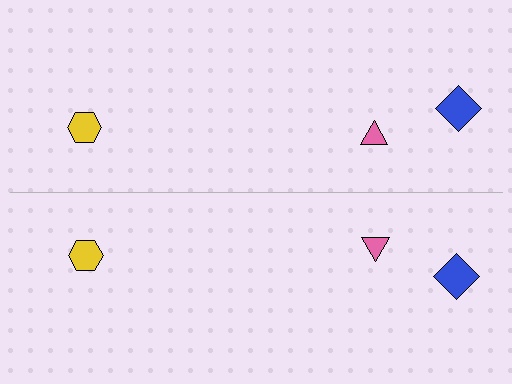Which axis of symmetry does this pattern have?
The pattern has a horizontal axis of symmetry running through the center of the image.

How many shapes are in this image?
There are 6 shapes in this image.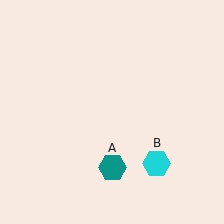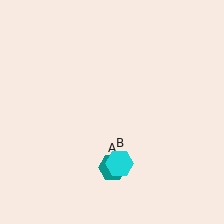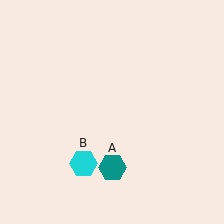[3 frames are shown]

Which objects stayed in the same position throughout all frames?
Teal hexagon (object A) remained stationary.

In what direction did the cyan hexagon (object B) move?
The cyan hexagon (object B) moved left.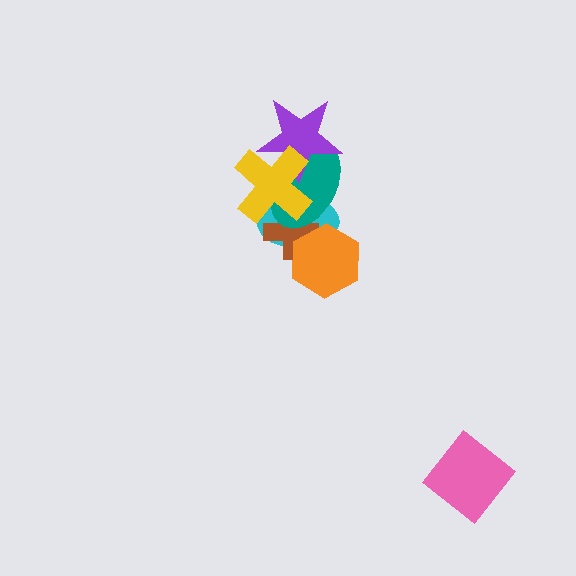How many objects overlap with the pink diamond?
0 objects overlap with the pink diamond.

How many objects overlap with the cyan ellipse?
4 objects overlap with the cyan ellipse.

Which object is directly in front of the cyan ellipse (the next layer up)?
The brown cross is directly in front of the cyan ellipse.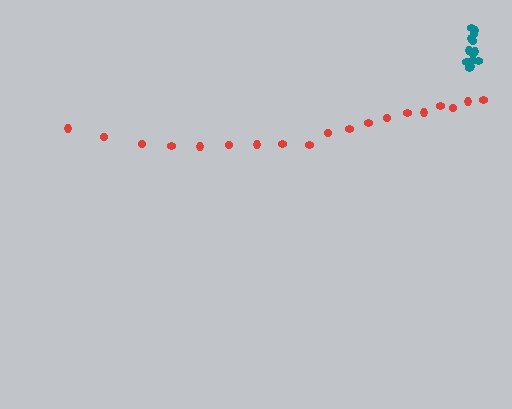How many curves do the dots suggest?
There are 2 distinct paths.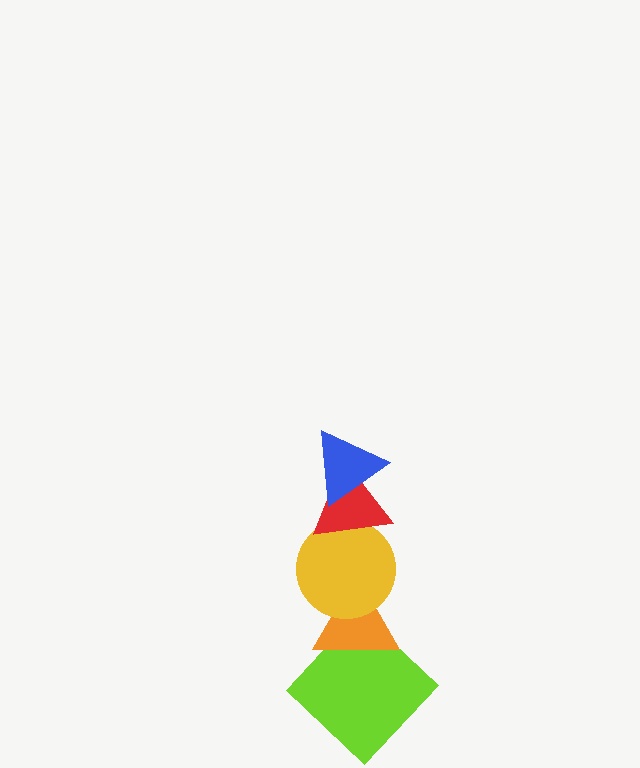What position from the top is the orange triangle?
The orange triangle is 4th from the top.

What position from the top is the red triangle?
The red triangle is 2nd from the top.